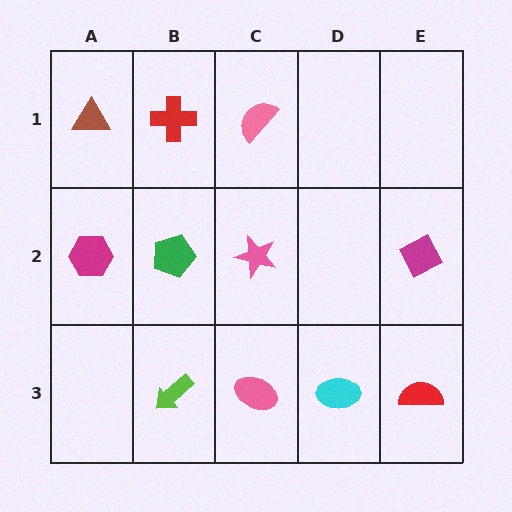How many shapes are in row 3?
4 shapes.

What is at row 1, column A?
A brown triangle.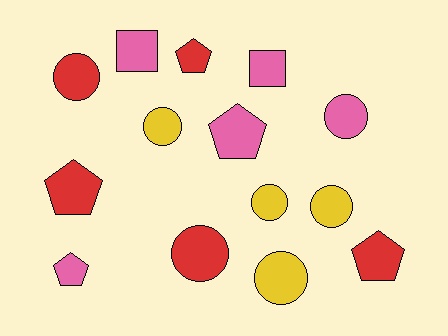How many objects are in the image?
There are 14 objects.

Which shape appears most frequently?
Circle, with 7 objects.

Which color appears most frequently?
Pink, with 5 objects.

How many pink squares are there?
There are 2 pink squares.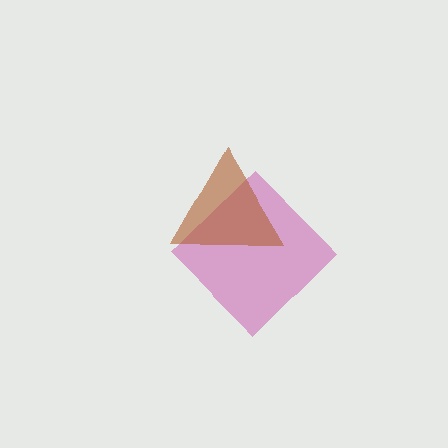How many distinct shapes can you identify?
There are 2 distinct shapes: a magenta diamond, a brown triangle.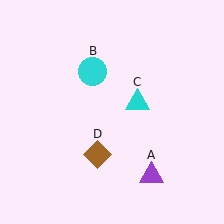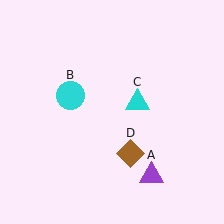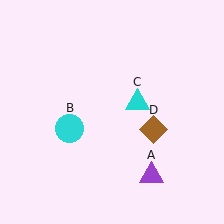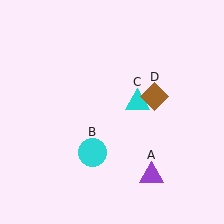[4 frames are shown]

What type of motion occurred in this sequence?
The cyan circle (object B), brown diamond (object D) rotated counterclockwise around the center of the scene.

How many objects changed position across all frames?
2 objects changed position: cyan circle (object B), brown diamond (object D).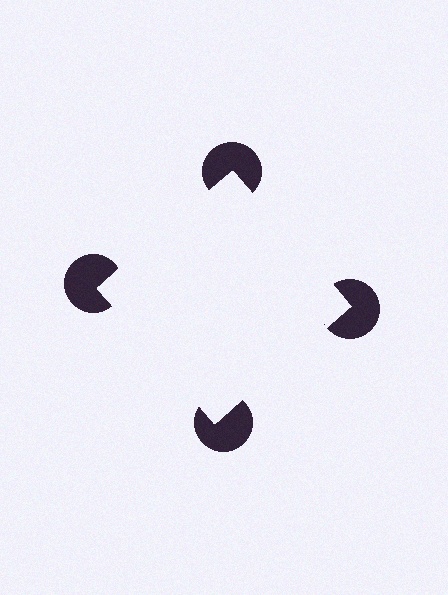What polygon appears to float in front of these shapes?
An illusory square — its edges are inferred from the aligned wedge cuts in the pac-man discs, not physically drawn.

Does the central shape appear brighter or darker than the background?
It typically appears slightly brighter than the background, even though no actual brightness change is drawn.